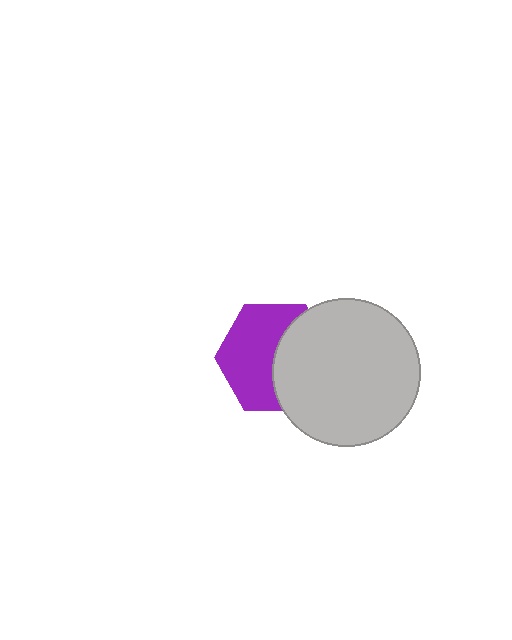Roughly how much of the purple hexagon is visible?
About half of it is visible (roughly 56%).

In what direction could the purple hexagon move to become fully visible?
The purple hexagon could move left. That would shift it out from behind the light gray circle entirely.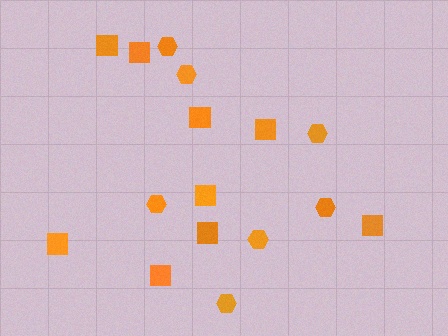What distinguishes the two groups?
There are 2 groups: one group of squares (9) and one group of hexagons (7).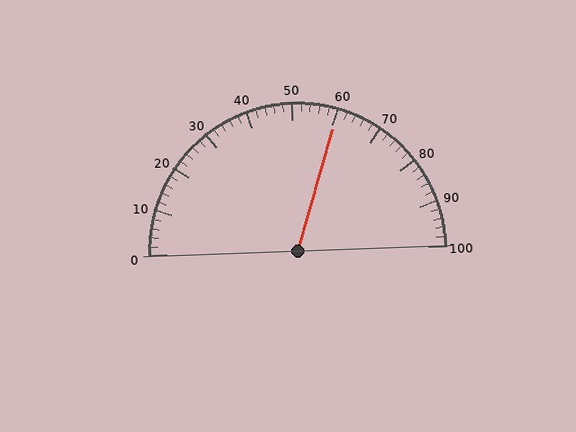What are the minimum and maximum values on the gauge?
The gauge ranges from 0 to 100.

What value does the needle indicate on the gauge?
The needle indicates approximately 60.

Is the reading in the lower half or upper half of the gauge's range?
The reading is in the upper half of the range (0 to 100).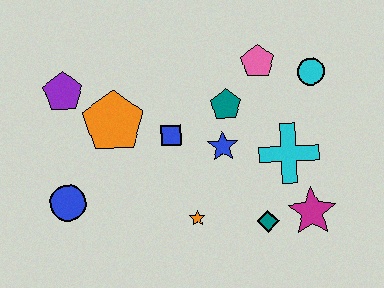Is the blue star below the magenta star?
No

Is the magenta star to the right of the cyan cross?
Yes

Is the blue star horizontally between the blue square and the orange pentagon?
No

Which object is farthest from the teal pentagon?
The blue circle is farthest from the teal pentagon.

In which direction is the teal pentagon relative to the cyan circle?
The teal pentagon is to the left of the cyan circle.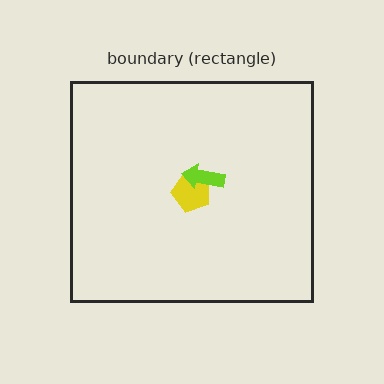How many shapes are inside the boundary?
2 inside, 0 outside.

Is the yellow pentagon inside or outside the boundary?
Inside.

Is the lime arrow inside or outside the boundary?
Inside.